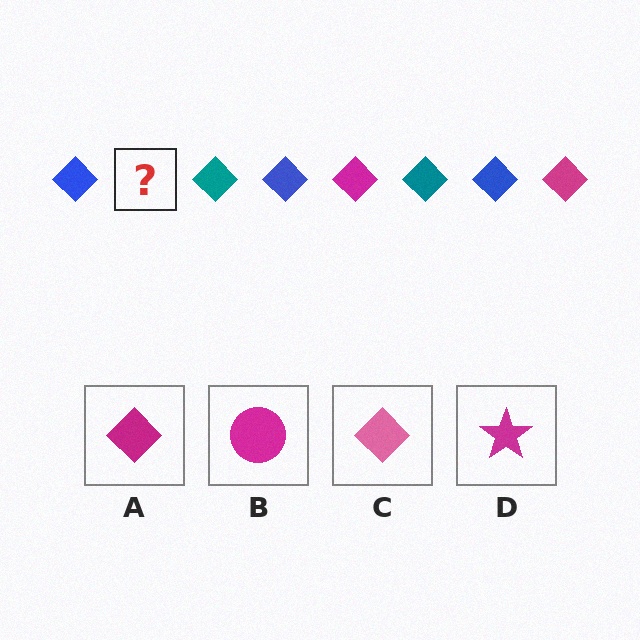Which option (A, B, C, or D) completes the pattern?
A.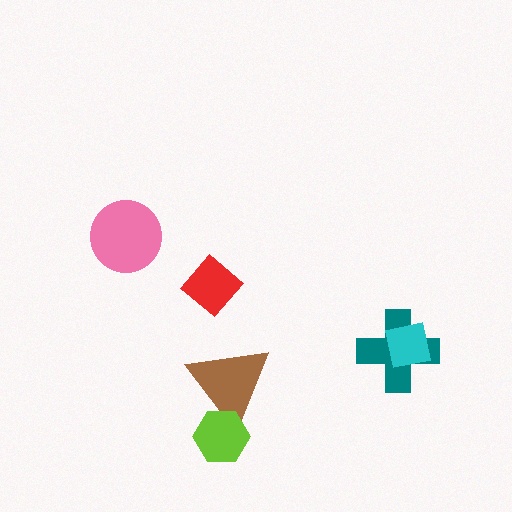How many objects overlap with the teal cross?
1 object overlaps with the teal cross.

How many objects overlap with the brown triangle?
1 object overlaps with the brown triangle.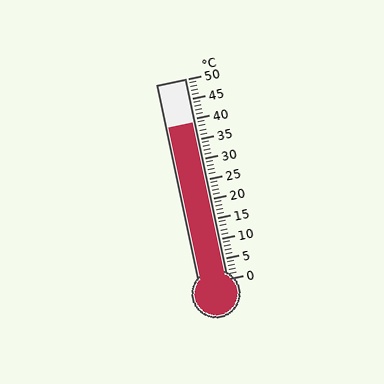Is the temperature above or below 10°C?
The temperature is above 10°C.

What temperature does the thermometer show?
The thermometer shows approximately 39°C.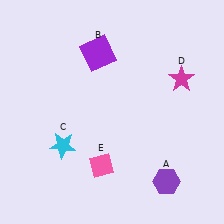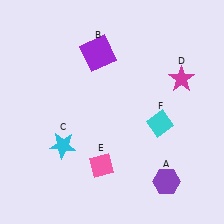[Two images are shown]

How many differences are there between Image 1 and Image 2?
There is 1 difference between the two images.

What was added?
A cyan diamond (F) was added in Image 2.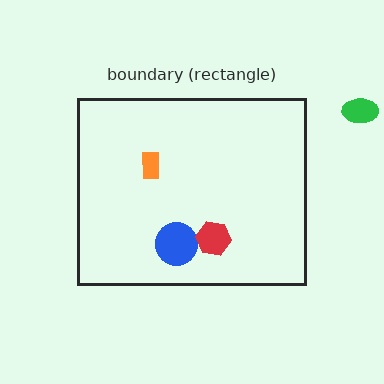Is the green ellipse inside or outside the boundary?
Outside.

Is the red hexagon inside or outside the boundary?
Inside.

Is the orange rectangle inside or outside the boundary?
Inside.